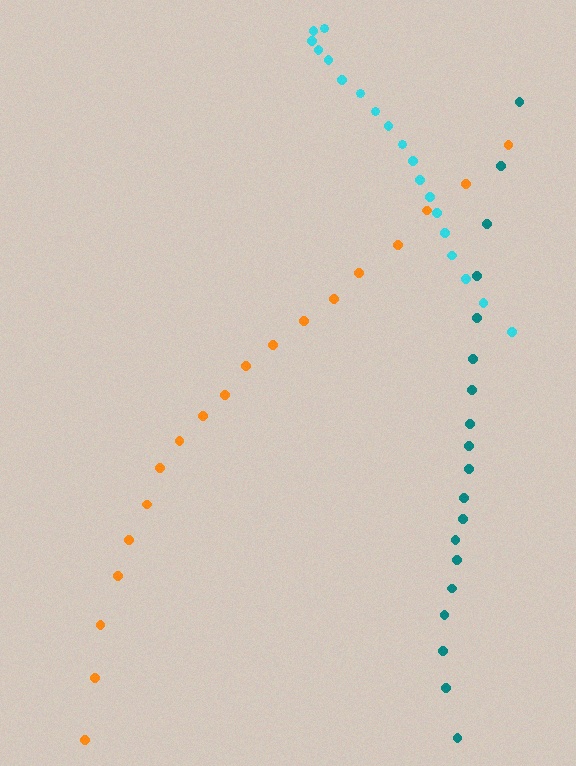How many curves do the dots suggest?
There are 3 distinct paths.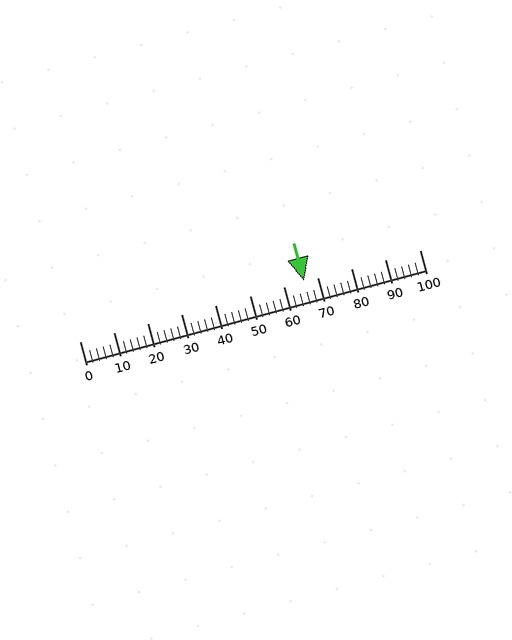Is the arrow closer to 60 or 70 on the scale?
The arrow is closer to 70.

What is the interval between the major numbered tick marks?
The major tick marks are spaced 10 units apart.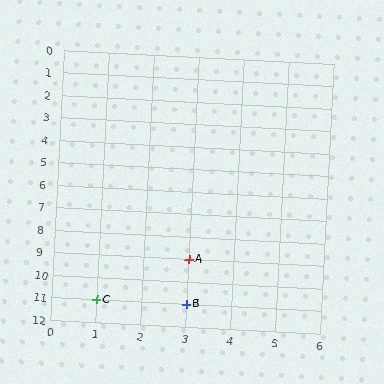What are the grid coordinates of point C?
Point C is at grid coordinates (1, 11).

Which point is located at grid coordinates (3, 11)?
Point B is at (3, 11).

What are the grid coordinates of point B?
Point B is at grid coordinates (3, 11).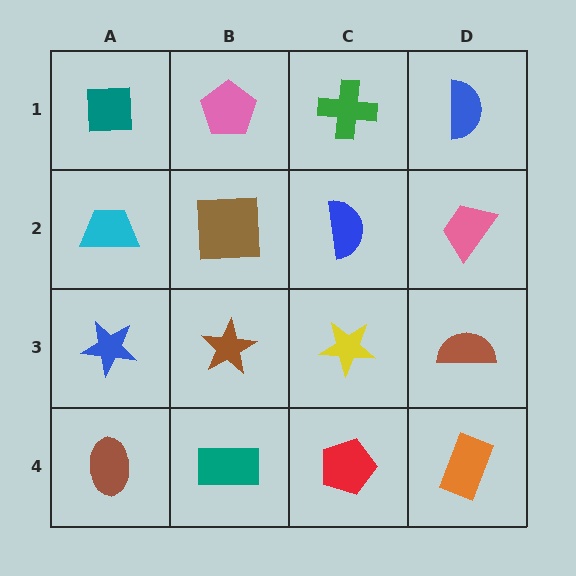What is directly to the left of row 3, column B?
A blue star.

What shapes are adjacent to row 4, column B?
A brown star (row 3, column B), a brown ellipse (row 4, column A), a red pentagon (row 4, column C).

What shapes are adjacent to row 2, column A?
A teal square (row 1, column A), a blue star (row 3, column A), a brown square (row 2, column B).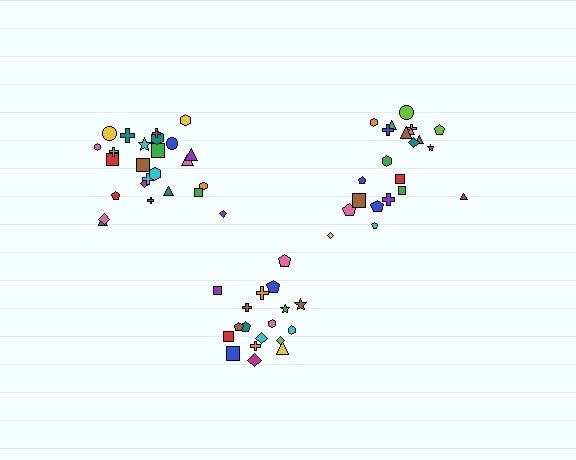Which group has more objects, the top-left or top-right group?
The top-left group.